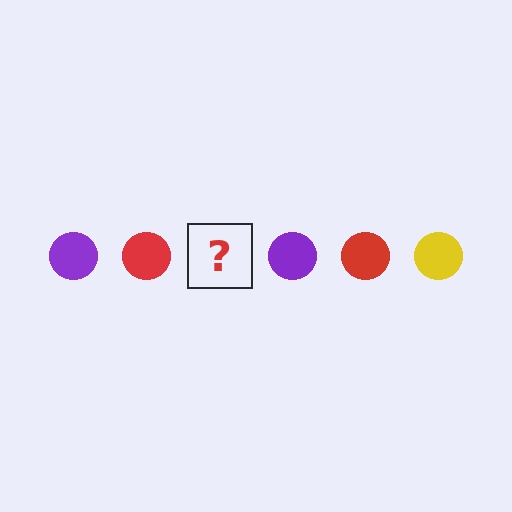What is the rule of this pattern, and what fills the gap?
The rule is that the pattern cycles through purple, red, yellow circles. The gap should be filled with a yellow circle.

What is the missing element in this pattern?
The missing element is a yellow circle.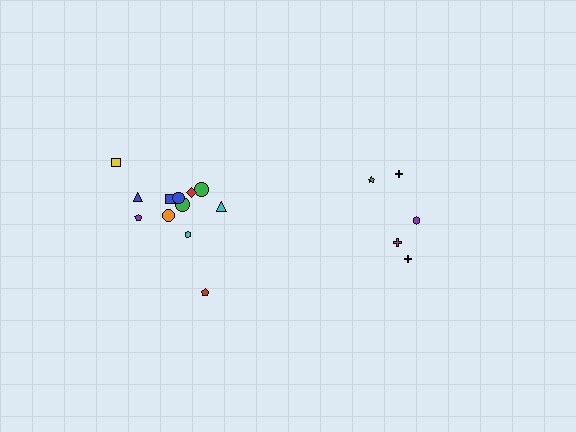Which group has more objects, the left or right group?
The left group.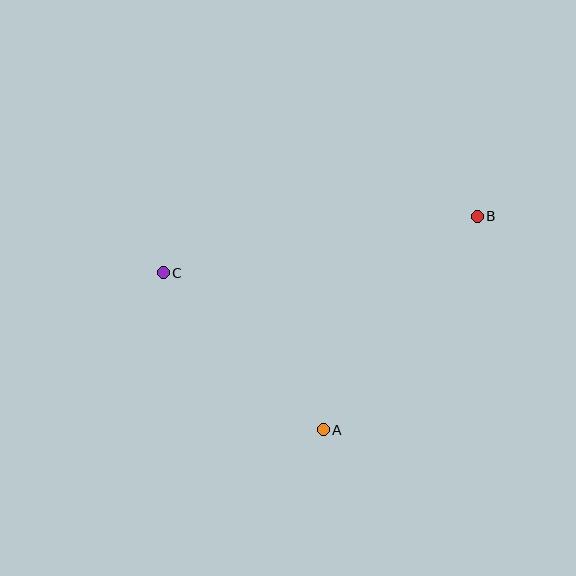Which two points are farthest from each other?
Points B and C are farthest from each other.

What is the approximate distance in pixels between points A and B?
The distance between A and B is approximately 263 pixels.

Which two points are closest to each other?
Points A and C are closest to each other.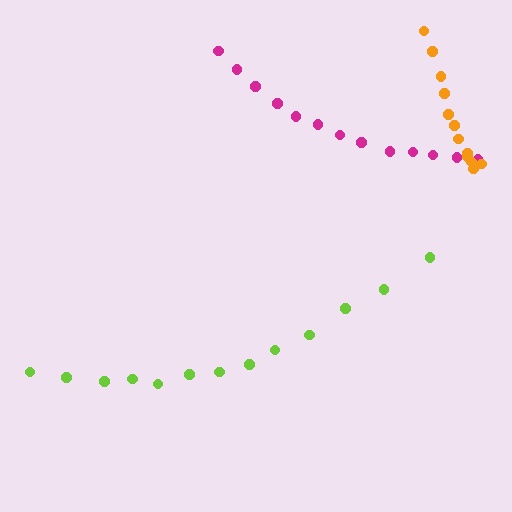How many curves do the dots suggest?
There are 3 distinct paths.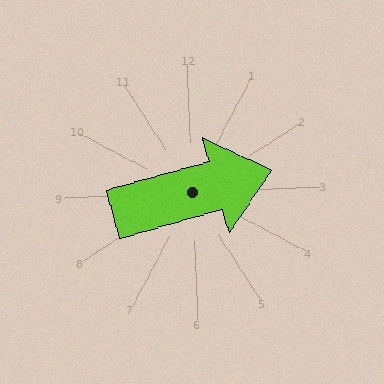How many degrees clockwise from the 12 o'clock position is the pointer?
Approximately 77 degrees.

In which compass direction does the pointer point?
East.